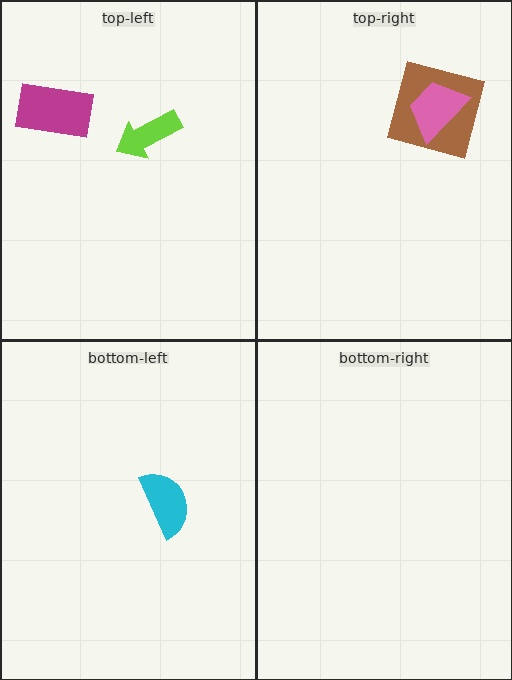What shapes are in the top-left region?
The lime arrow, the magenta rectangle.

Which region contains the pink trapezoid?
The top-right region.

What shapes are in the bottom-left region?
The cyan semicircle.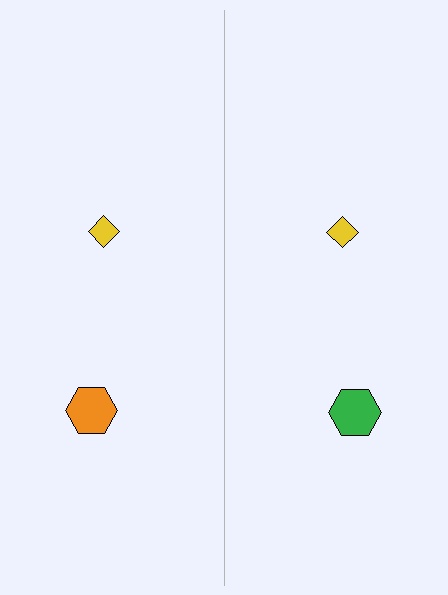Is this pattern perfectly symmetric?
No, the pattern is not perfectly symmetric. The green hexagon on the right side breaks the symmetry — its mirror counterpart is orange.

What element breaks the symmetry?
The green hexagon on the right side breaks the symmetry — its mirror counterpart is orange.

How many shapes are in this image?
There are 4 shapes in this image.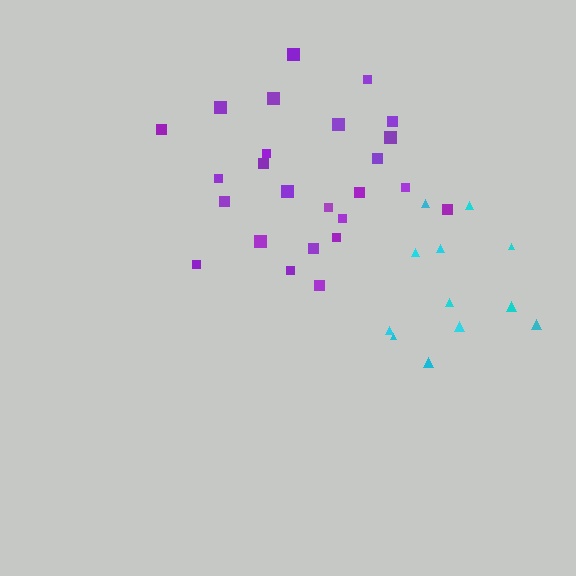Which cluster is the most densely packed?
Purple.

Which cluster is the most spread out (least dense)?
Cyan.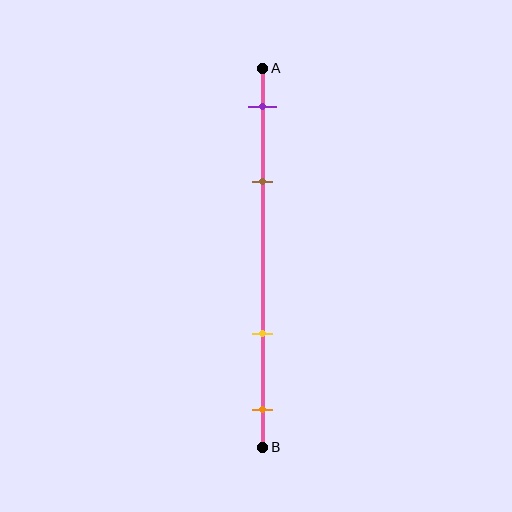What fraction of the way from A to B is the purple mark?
The purple mark is approximately 10% (0.1) of the way from A to B.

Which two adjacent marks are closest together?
The purple and brown marks are the closest adjacent pair.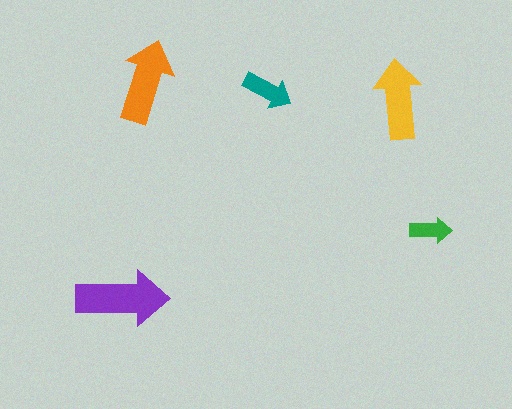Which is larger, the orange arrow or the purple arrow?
The purple one.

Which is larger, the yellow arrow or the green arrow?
The yellow one.